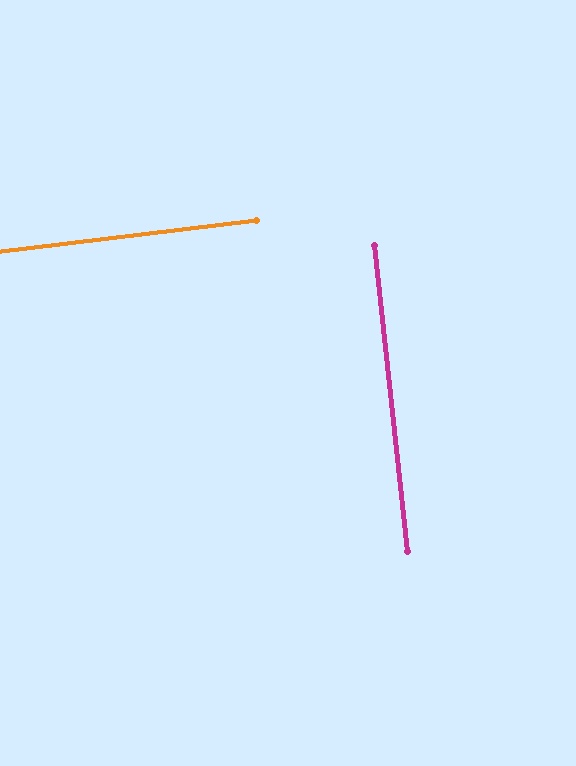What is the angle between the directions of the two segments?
Approximately 89 degrees.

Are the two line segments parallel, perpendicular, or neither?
Perpendicular — they meet at approximately 89°.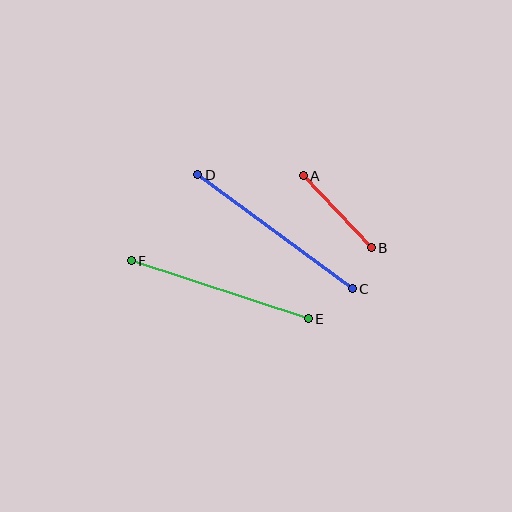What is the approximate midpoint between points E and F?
The midpoint is at approximately (220, 290) pixels.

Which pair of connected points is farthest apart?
Points C and D are farthest apart.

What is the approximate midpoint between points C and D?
The midpoint is at approximately (275, 232) pixels.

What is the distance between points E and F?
The distance is approximately 186 pixels.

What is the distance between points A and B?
The distance is approximately 99 pixels.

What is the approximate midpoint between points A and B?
The midpoint is at approximately (337, 212) pixels.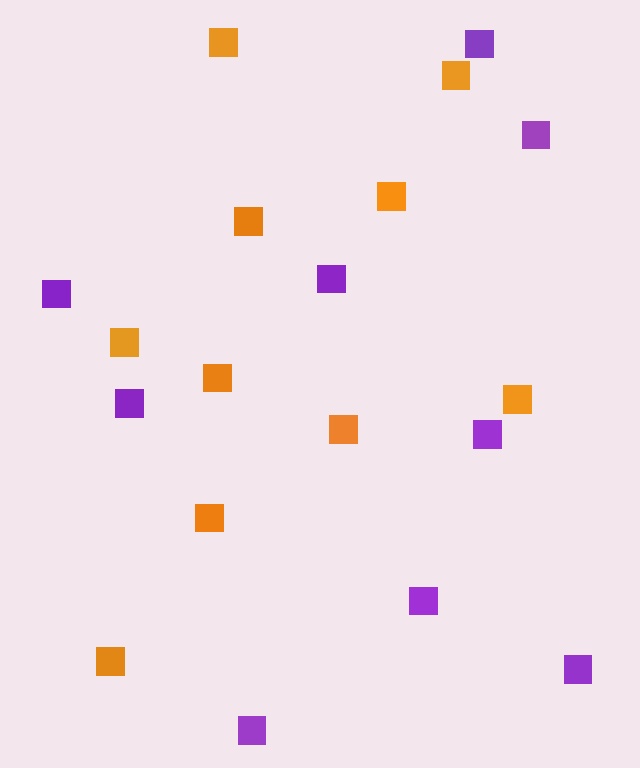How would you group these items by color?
There are 2 groups: one group of purple squares (9) and one group of orange squares (10).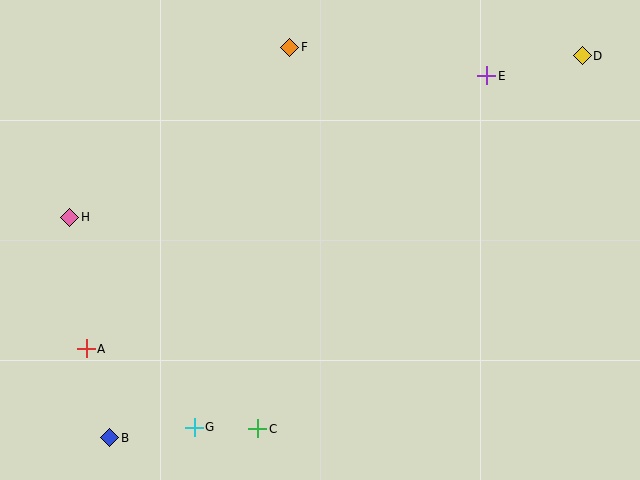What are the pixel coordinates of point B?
Point B is at (110, 438).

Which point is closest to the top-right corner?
Point D is closest to the top-right corner.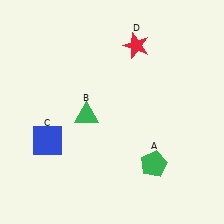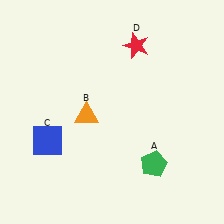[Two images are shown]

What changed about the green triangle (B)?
In Image 1, B is green. In Image 2, it changed to orange.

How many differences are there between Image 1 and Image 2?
There is 1 difference between the two images.